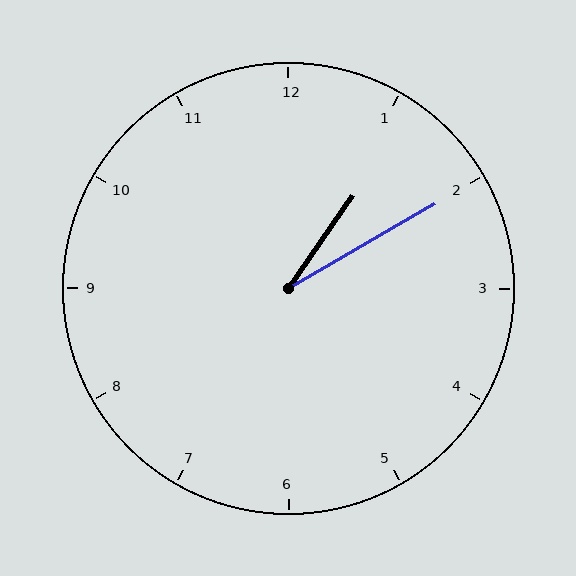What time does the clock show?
1:10.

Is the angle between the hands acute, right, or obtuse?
It is acute.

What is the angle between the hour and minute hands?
Approximately 25 degrees.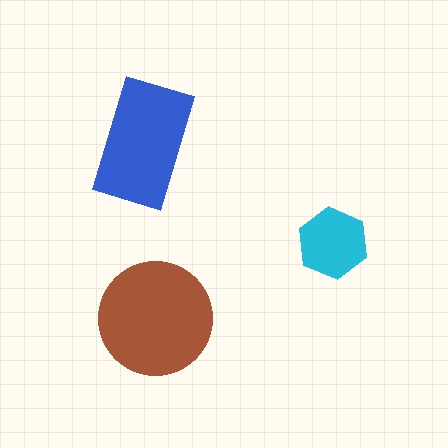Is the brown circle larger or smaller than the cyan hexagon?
Larger.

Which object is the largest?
The brown circle.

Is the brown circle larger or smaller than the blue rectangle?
Larger.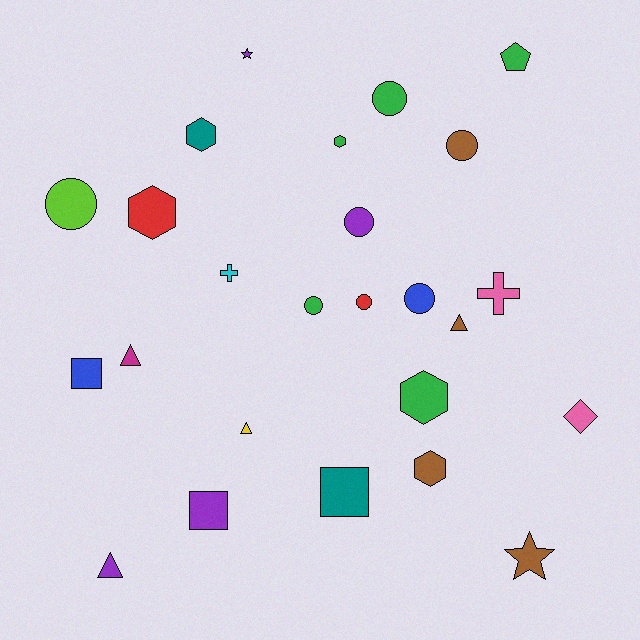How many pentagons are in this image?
There is 1 pentagon.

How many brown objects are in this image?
There are 4 brown objects.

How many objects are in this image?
There are 25 objects.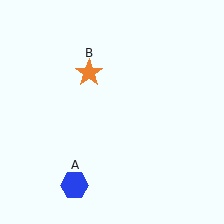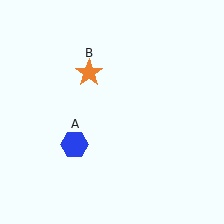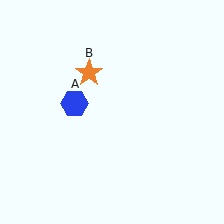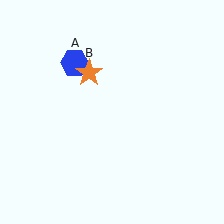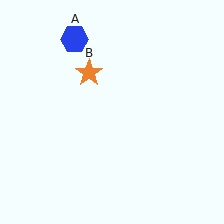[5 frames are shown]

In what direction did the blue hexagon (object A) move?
The blue hexagon (object A) moved up.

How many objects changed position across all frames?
1 object changed position: blue hexagon (object A).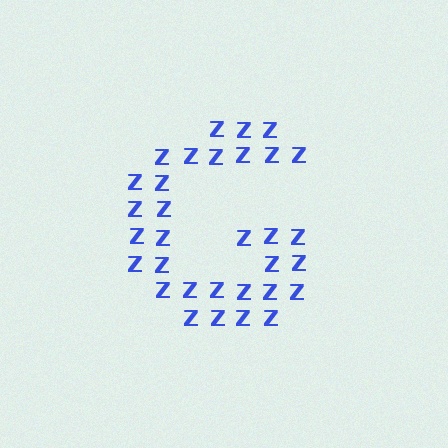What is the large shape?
The large shape is the letter G.